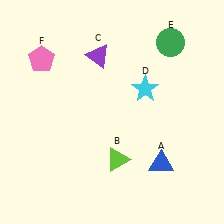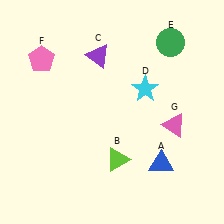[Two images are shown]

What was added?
A pink triangle (G) was added in Image 2.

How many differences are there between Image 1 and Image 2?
There is 1 difference between the two images.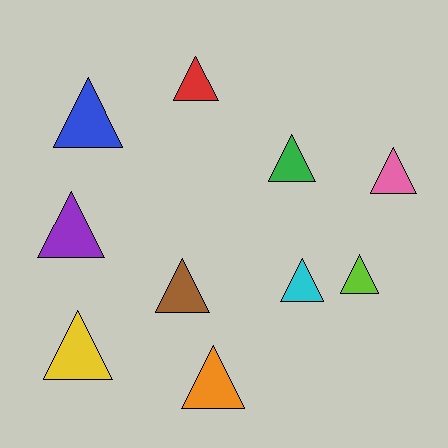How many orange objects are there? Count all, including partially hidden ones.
There is 1 orange object.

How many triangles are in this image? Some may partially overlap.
There are 10 triangles.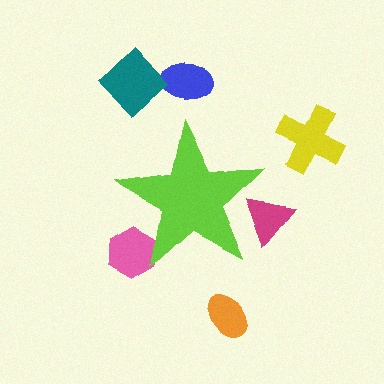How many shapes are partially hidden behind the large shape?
2 shapes are partially hidden.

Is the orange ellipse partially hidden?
No, the orange ellipse is fully visible.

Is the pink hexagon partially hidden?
Yes, the pink hexagon is partially hidden behind the lime star.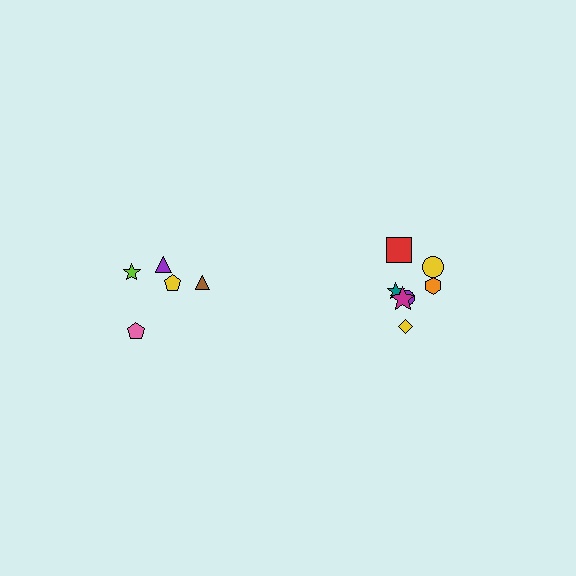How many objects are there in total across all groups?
There are 12 objects.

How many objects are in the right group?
There are 7 objects.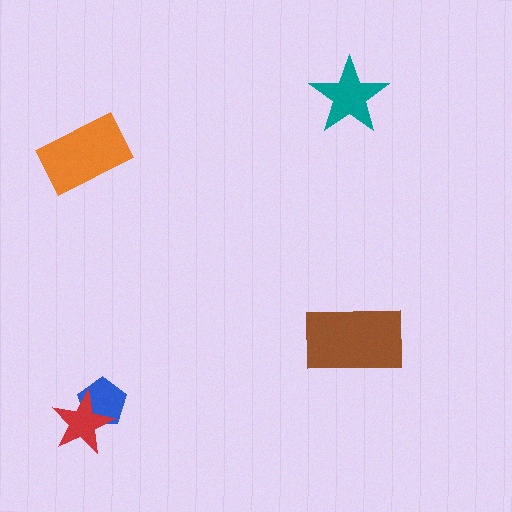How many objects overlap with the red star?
1 object overlaps with the red star.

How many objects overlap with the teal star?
0 objects overlap with the teal star.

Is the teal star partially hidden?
No, no other shape covers it.